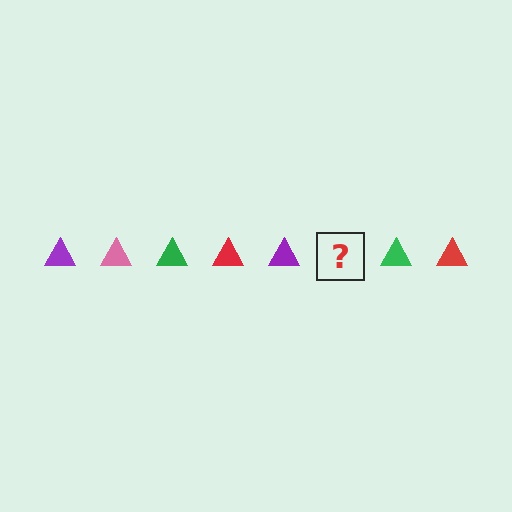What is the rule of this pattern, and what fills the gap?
The rule is that the pattern cycles through purple, pink, green, red triangles. The gap should be filled with a pink triangle.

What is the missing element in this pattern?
The missing element is a pink triangle.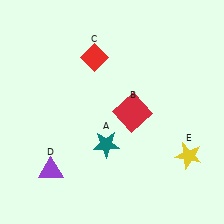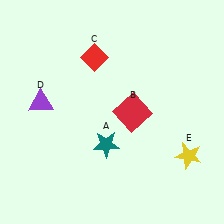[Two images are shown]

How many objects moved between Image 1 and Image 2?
1 object moved between the two images.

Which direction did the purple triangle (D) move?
The purple triangle (D) moved up.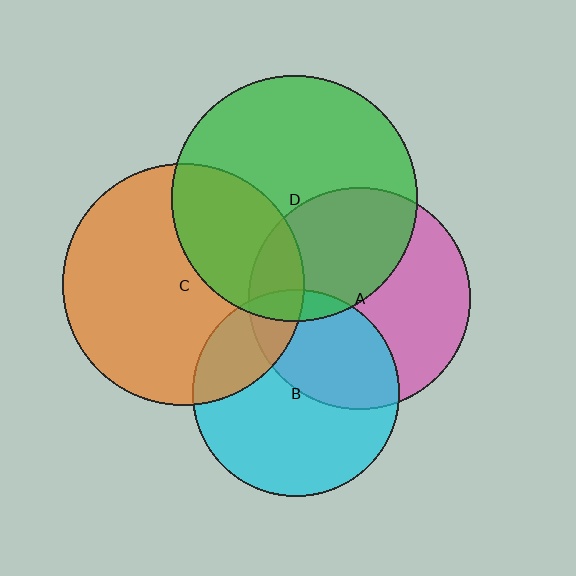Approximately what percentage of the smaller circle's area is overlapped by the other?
Approximately 10%.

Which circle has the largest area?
Circle D (green).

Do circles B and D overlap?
Yes.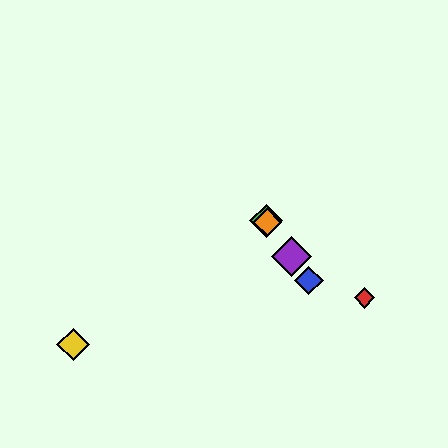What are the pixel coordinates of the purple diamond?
The purple diamond is at (292, 256).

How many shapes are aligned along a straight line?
4 shapes (the blue diamond, the green diamond, the purple diamond, the orange diamond) are aligned along a straight line.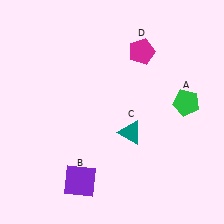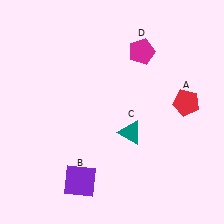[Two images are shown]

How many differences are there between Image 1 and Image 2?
There is 1 difference between the two images.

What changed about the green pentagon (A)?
In Image 1, A is green. In Image 2, it changed to red.